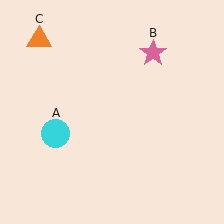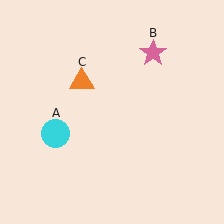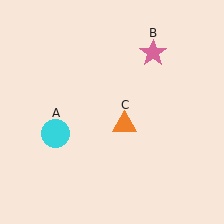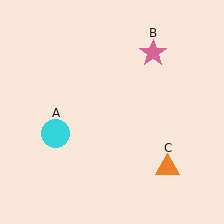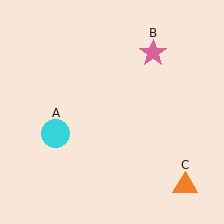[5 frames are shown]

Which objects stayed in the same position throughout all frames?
Cyan circle (object A) and pink star (object B) remained stationary.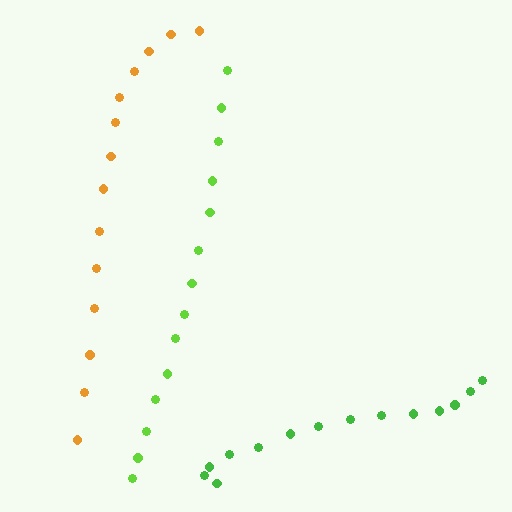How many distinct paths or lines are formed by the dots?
There are 3 distinct paths.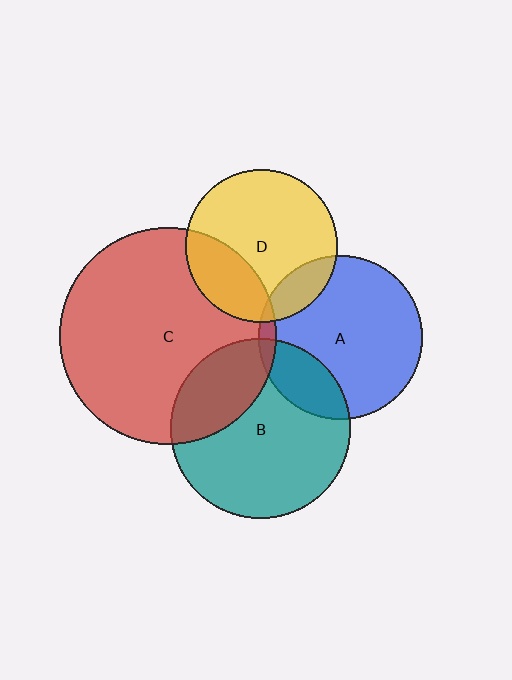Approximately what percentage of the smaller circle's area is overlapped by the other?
Approximately 20%.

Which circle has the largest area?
Circle C (red).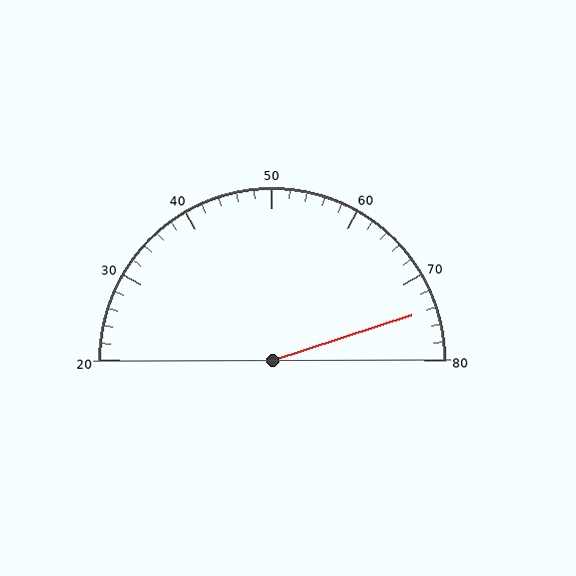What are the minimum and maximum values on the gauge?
The gauge ranges from 20 to 80.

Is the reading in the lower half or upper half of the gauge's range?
The reading is in the upper half of the range (20 to 80).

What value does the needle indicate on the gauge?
The needle indicates approximately 74.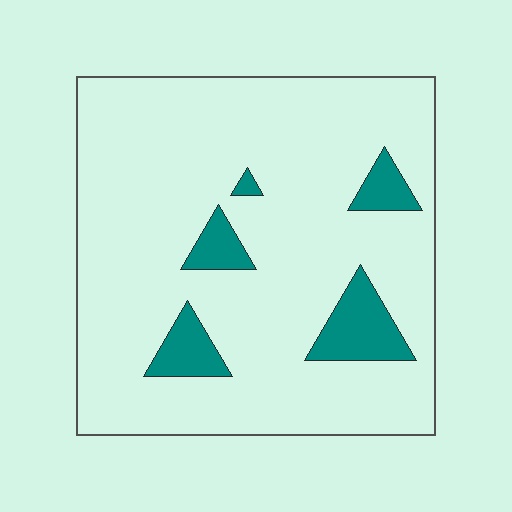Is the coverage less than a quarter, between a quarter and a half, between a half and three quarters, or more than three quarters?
Less than a quarter.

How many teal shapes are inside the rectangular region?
5.